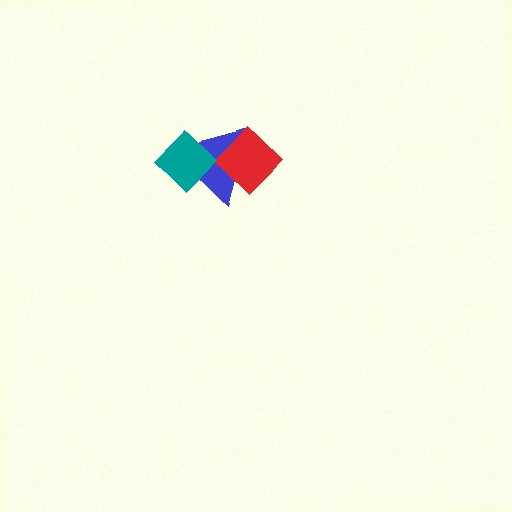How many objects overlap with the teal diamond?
1 object overlaps with the teal diamond.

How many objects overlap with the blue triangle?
2 objects overlap with the blue triangle.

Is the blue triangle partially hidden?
Yes, it is partially covered by another shape.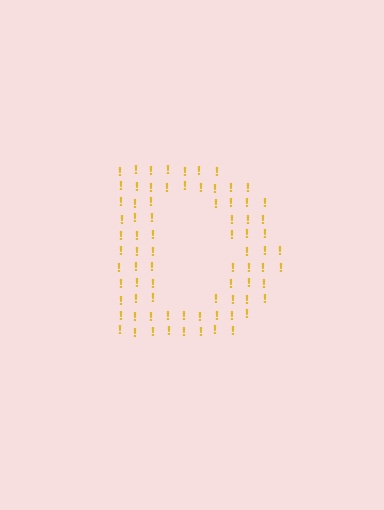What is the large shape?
The large shape is the letter D.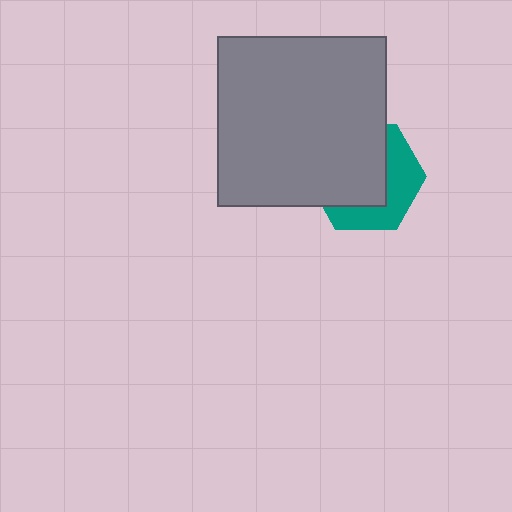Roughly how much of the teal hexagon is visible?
A small part of it is visible (roughly 40%).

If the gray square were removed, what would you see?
You would see the complete teal hexagon.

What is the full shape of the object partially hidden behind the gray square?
The partially hidden object is a teal hexagon.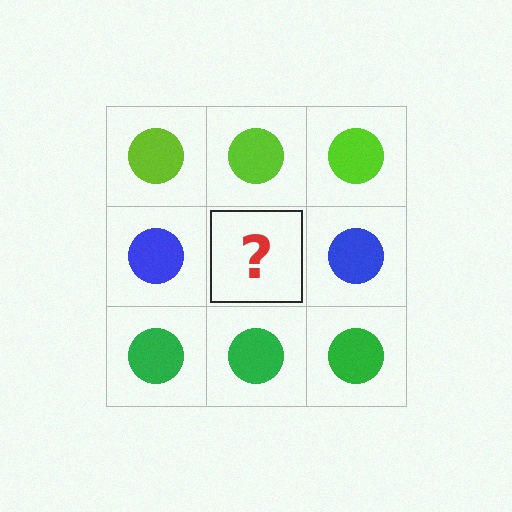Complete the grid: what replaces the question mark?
The question mark should be replaced with a blue circle.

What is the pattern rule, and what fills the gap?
The rule is that each row has a consistent color. The gap should be filled with a blue circle.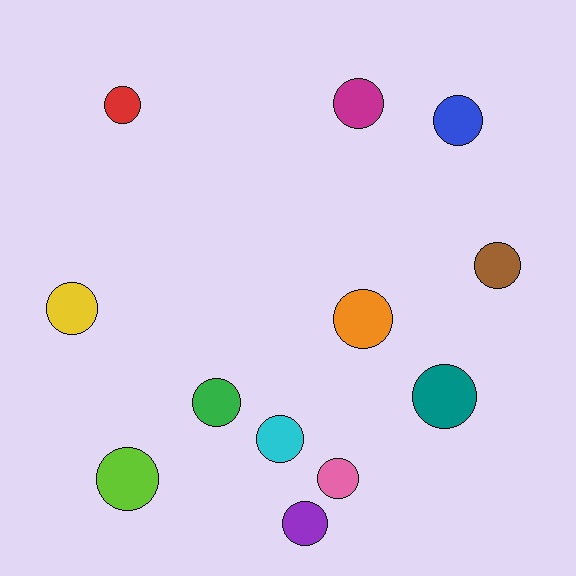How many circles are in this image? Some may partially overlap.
There are 12 circles.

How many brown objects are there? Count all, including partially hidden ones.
There is 1 brown object.